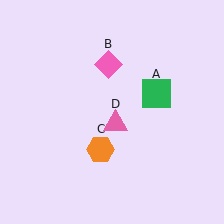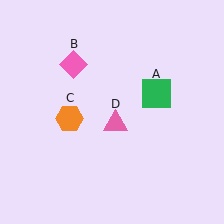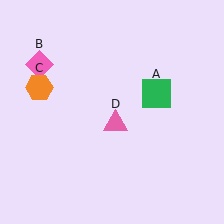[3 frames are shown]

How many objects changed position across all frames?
2 objects changed position: pink diamond (object B), orange hexagon (object C).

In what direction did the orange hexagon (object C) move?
The orange hexagon (object C) moved up and to the left.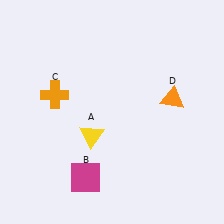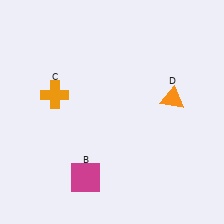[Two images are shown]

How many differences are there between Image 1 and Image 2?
There is 1 difference between the two images.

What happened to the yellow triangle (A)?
The yellow triangle (A) was removed in Image 2. It was in the bottom-left area of Image 1.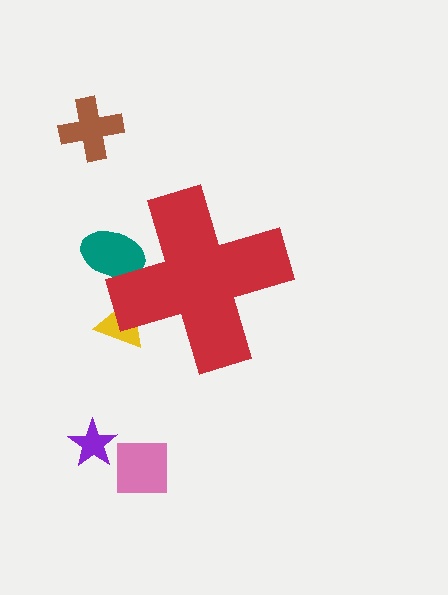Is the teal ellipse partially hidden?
Yes, the teal ellipse is partially hidden behind the red cross.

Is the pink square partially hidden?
No, the pink square is fully visible.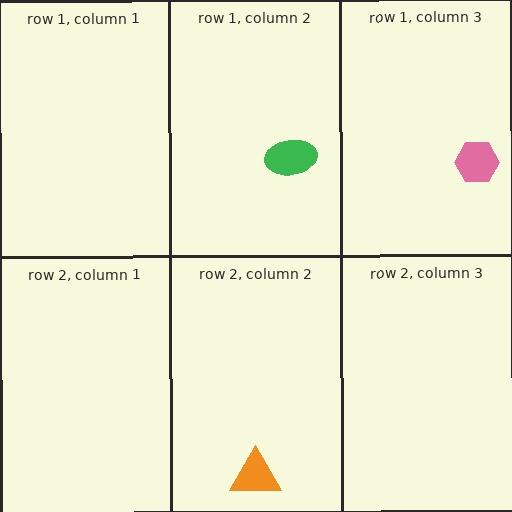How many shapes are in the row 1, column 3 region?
1.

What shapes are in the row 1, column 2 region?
The green ellipse.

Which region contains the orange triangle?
The row 2, column 2 region.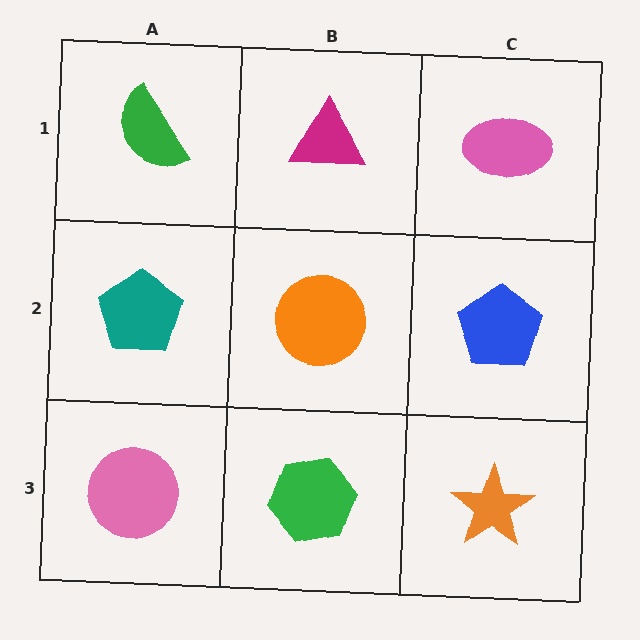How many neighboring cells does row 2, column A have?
3.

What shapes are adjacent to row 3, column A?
A teal pentagon (row 2, column A), a green hexagon (row 3, column B).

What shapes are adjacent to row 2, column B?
A magenta triangle (row 1, column B), a green hexagon (row 3, column B), a teal pentagon (row 2, column A), a blue pentagon (row 2, column C).